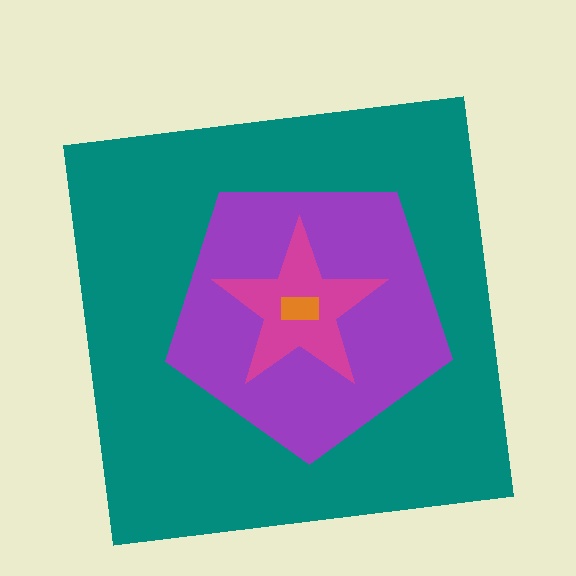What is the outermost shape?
The teal square.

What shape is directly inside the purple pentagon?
The magenta star.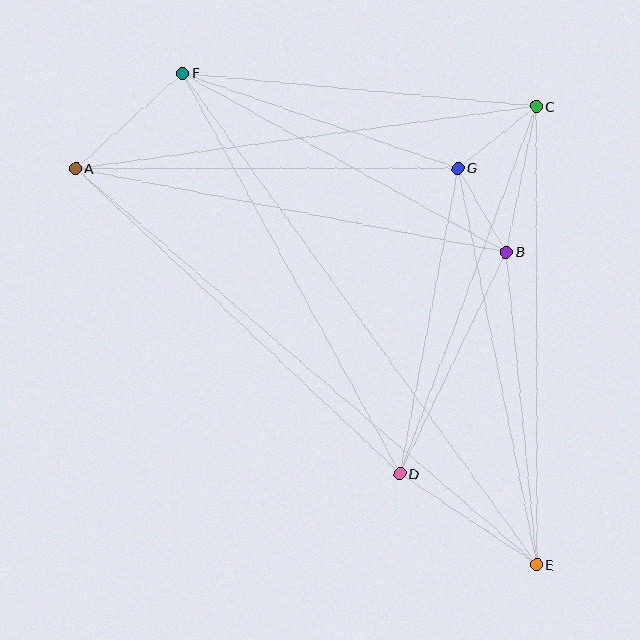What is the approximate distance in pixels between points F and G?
The distance between F and G is approximately 291 pixels.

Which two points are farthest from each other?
Points A and E are farthest from each other.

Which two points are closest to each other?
Points B and G are closest to each other.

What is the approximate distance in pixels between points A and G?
The distance between A and G is approximately 383 pixels.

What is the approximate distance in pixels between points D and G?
The distance between D and G is approximately 311 pixels.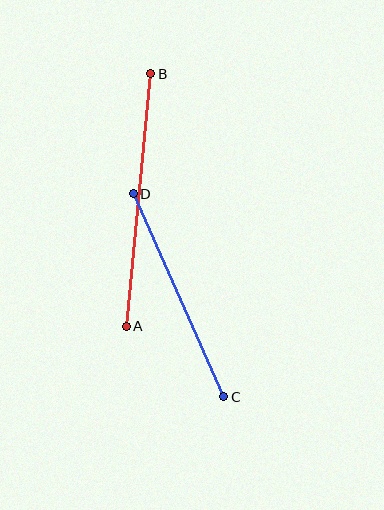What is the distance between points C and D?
The distance is approximately 222 pixels.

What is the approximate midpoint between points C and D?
The midpoint is at approximately (178, 295) pixels.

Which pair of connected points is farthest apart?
Points A and B are farthest apart.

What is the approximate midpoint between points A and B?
The midpoint is at approximately (138, 200) pixels.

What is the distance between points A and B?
The distance is approximately 254 pixels.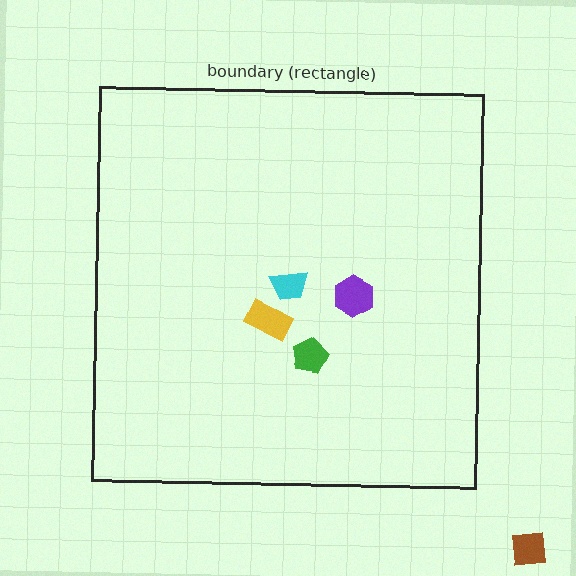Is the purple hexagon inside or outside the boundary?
Inside.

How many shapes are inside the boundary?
4 inside, 1 outside.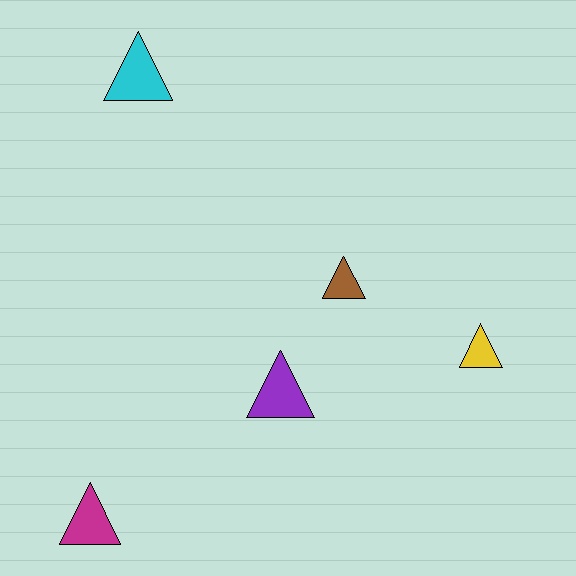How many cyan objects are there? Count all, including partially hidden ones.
There is 1 cyan object.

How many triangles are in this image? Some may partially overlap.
There are 5 triangles.